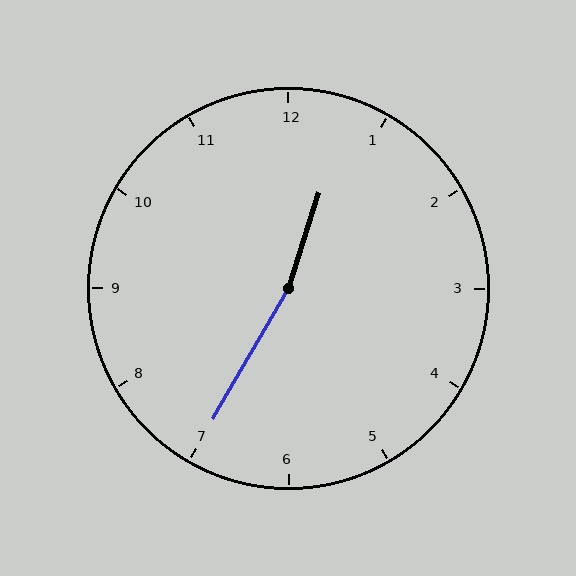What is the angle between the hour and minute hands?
Approximately 168 degrees.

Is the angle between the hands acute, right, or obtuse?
It is obtuse.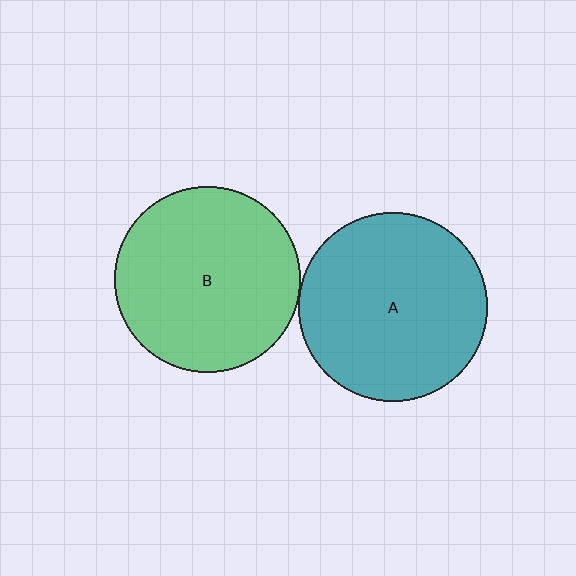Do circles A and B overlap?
Yes.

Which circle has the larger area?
Circle A (teal).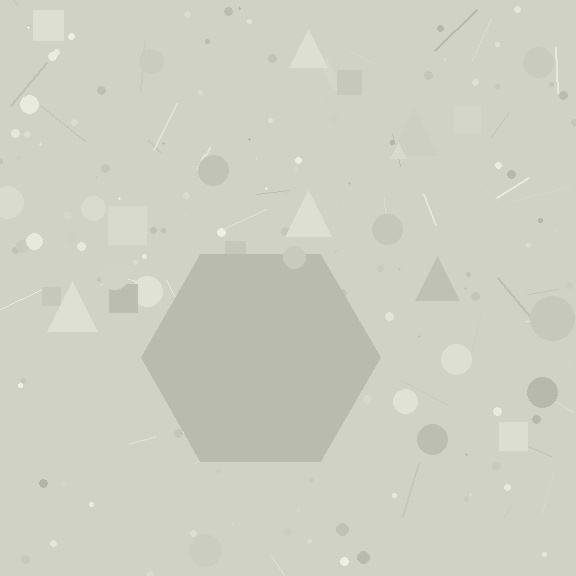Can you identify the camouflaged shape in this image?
The camouflaged shape is a hexagon.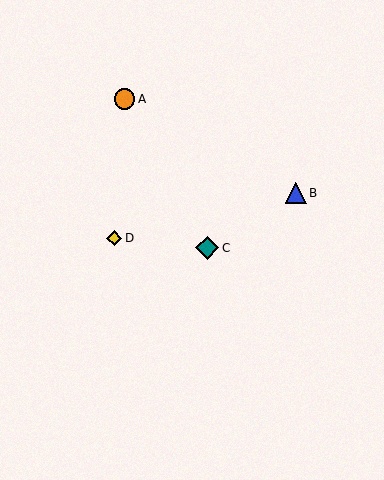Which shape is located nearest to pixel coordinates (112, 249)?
The yellow diamond (labeled D) at (114, 238) is nearest to that location.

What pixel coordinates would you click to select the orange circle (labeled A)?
Click at (124, 99) to select the orange circle A.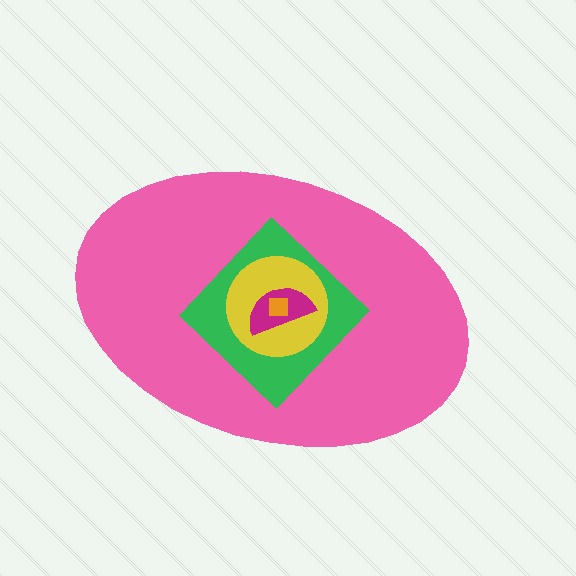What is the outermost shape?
The pink ellipse.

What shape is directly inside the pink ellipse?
The green diamond.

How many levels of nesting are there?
5.